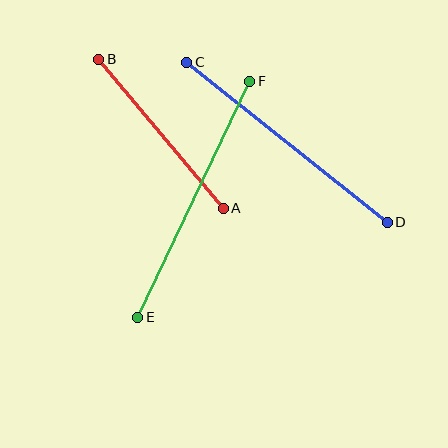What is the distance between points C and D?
The distance is approximately 256 pixels.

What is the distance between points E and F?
The distance is approximately 261 pixels.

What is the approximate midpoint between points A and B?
The midpoint is at approximately (161, 134) pixels.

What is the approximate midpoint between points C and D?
The midpoint is at approximately (287, 142) pixels.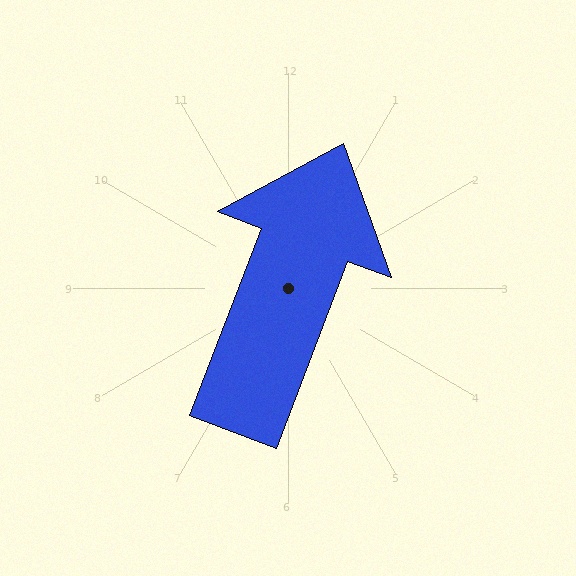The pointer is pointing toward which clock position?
Roughly 1 o'clock.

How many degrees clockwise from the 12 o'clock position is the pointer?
Approximately 21 degrees.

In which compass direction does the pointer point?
North.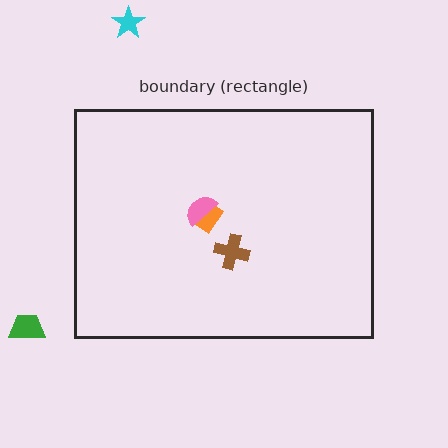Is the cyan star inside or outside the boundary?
Outside.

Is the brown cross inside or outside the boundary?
Inside.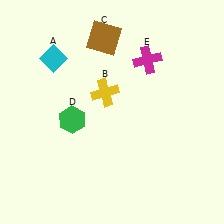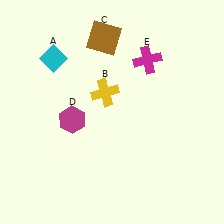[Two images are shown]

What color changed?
The hexagon (D) changed from green in Image 1 to magenta in Image 2.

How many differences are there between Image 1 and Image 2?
There is 1 difference between the two images.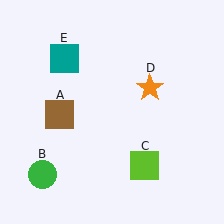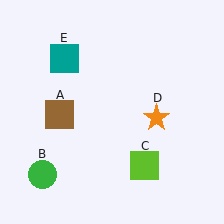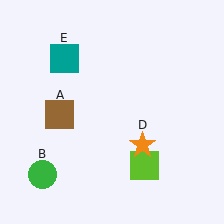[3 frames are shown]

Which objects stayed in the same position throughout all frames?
Brown square (object A) and green circle (object B) and lime square (object C) and teal square (object E) remained stationary.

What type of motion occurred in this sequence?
The orange star (object D) rotated clockwise around the center of the scene.